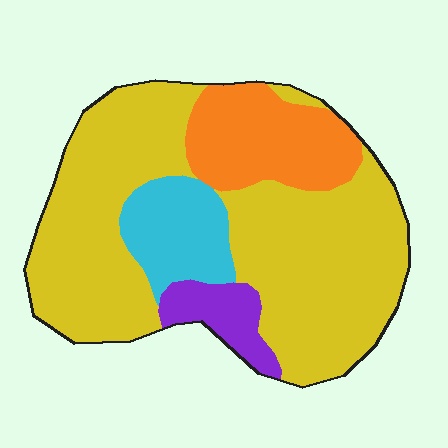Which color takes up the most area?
Yellow, at roughly 65%.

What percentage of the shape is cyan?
Cyan takes up about one eighth (1/8) of the shape.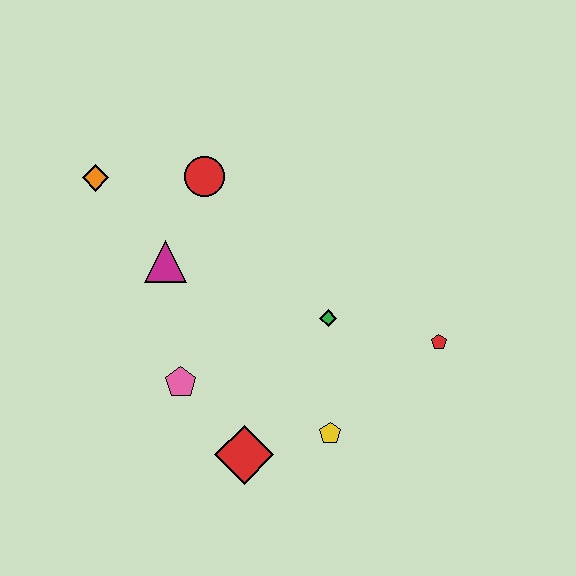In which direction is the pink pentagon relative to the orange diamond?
The pink pentagon is below the orange diamond.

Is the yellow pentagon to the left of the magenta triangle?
No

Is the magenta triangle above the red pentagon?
Yes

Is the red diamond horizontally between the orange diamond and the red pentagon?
Yes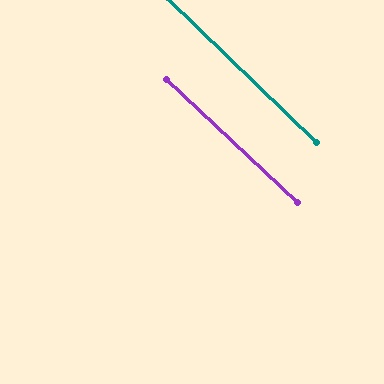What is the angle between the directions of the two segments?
Approximately 1 degree.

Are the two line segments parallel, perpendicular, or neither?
Parallel — their directions differ by only 1.0°.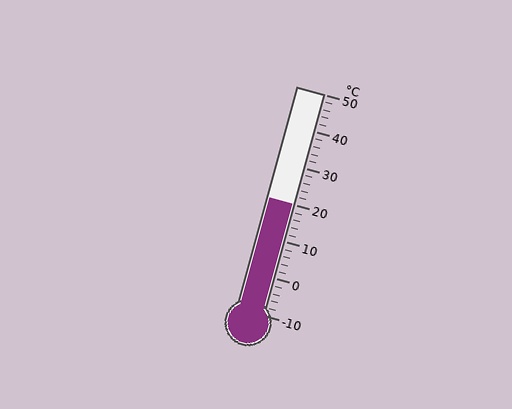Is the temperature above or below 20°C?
The temperature is at 20°C.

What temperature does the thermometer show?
The thermometer shows approximately 20°C.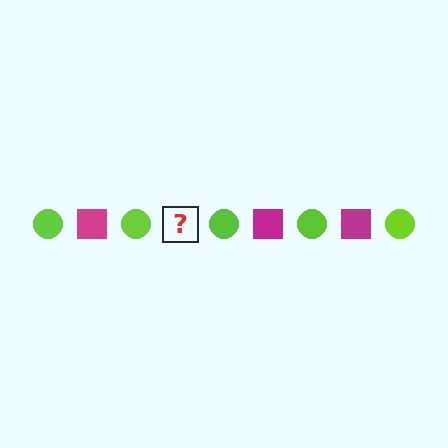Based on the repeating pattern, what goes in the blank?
The blank should be a magenta square.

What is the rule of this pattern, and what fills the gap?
The rule is that the pattern alternates between lime circle and magenta square. The gap should be filled with a magenta square.